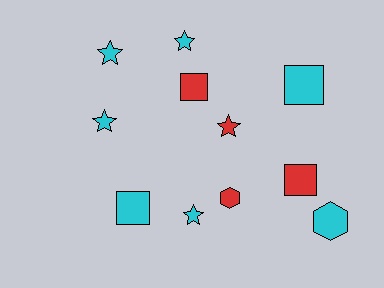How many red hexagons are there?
There is 1 red hexagon.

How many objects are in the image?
There are 11 objects.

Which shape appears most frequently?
Star, with 5 objects.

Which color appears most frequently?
Cyan, with 7 objects.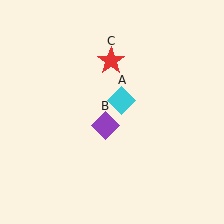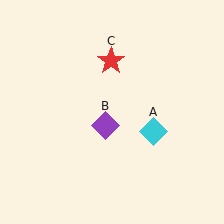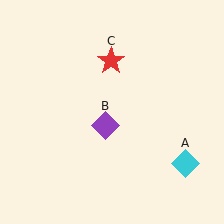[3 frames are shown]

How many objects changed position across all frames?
1 object changed position: cyan diamond (object A).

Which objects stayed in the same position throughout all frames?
Purple diamond (object B) and red star (object C) remained stationary.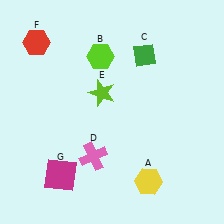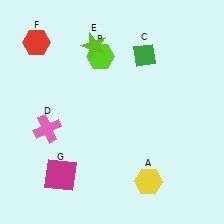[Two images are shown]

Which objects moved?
The objects that moved are: the pink cross (D), the lime star (E).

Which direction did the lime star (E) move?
The lime star (E) moved up.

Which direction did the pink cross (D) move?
The pink cross (D) moved left.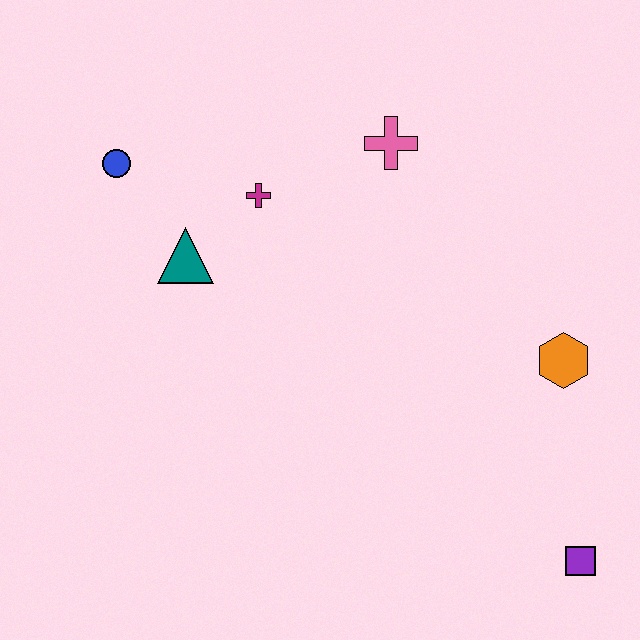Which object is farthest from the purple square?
The blue circle is farthest from the purple square.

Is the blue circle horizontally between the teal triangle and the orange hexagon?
No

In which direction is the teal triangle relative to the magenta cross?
The teal triangle is to the left of the magenta cross.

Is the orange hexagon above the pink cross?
No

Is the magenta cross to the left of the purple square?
Yes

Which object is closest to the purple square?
The orange hexagon is closest to the purple square.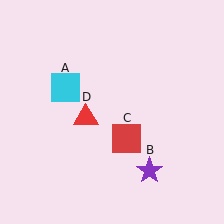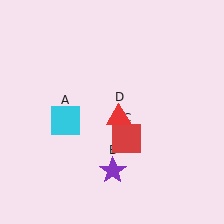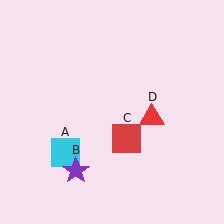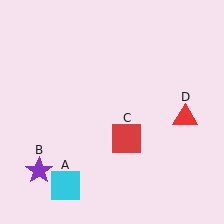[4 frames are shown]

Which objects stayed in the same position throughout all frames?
Red square (object C) remained stationary.